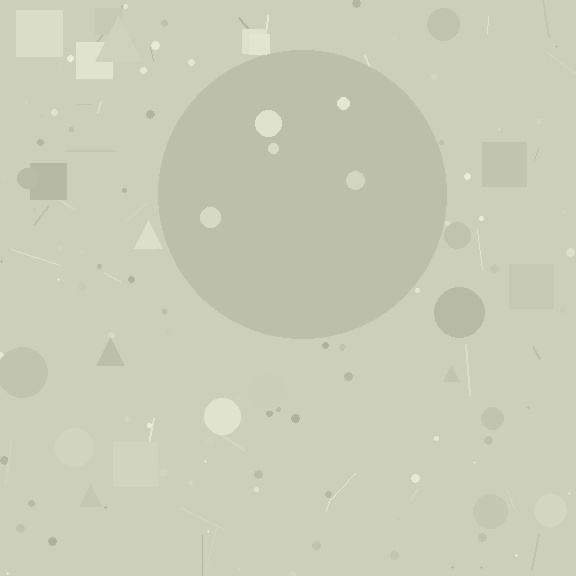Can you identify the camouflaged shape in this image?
The camouflaged shape is a circle.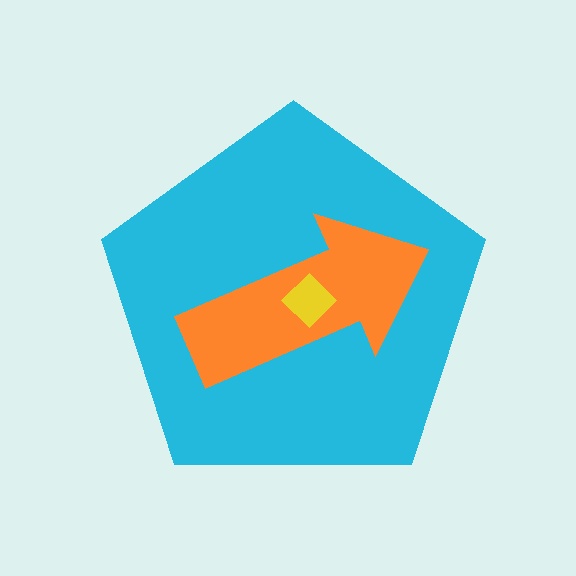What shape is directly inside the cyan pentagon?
The orange arrow.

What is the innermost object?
The yellow diamond.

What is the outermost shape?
The cyan pentagon.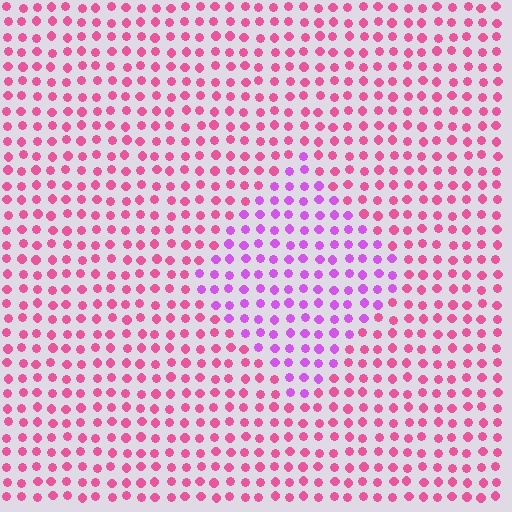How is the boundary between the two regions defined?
The boundary is defined purely by a slight shift in hue (about 40 degrees). Spacing, size, and orientation are identical on both sides.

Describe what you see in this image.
The image is filled with small pink elements in a uniform arrangement. A diamond-shaped region is visible where the elements are tinted to a slightly different hue, forming a subtle color boundary.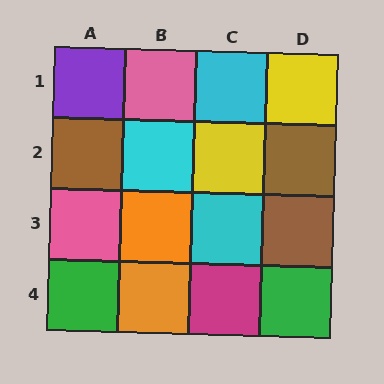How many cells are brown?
3 cells are brown.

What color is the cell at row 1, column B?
Pink.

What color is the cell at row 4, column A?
Green.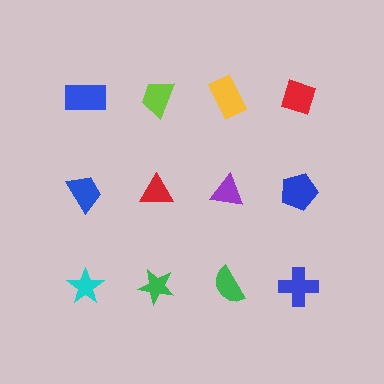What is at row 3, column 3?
A green semicircle.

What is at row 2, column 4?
A blue pentagon.